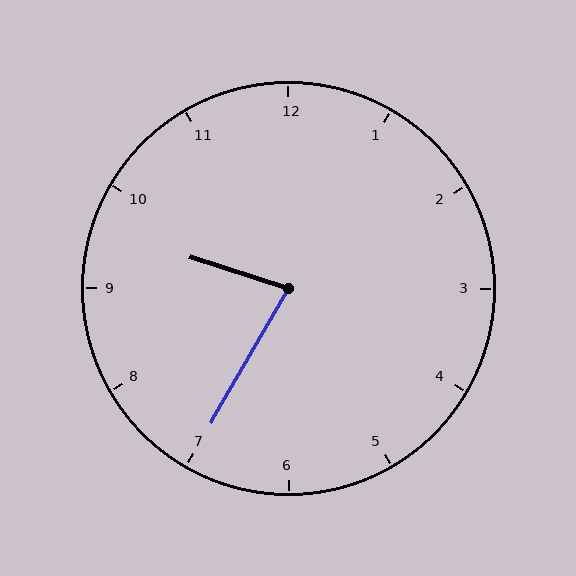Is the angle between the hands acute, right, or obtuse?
It is acute.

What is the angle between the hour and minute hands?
Approximately 78 degrees.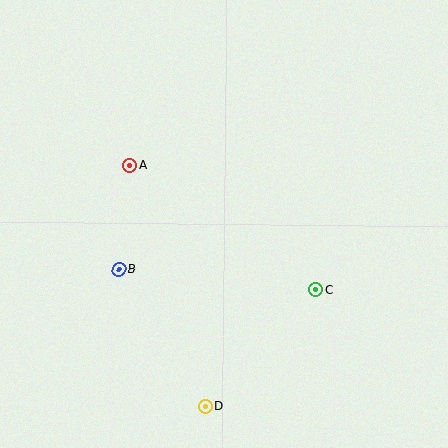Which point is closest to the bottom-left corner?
Point D is closest to the bottom-left corner.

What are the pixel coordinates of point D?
Point D is at (205, 406).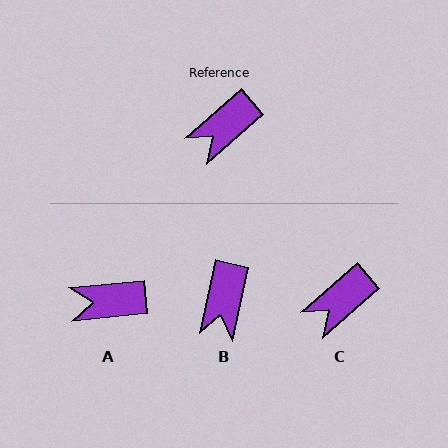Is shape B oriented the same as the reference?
No, it is off by about 36 degrees.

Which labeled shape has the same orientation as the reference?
C.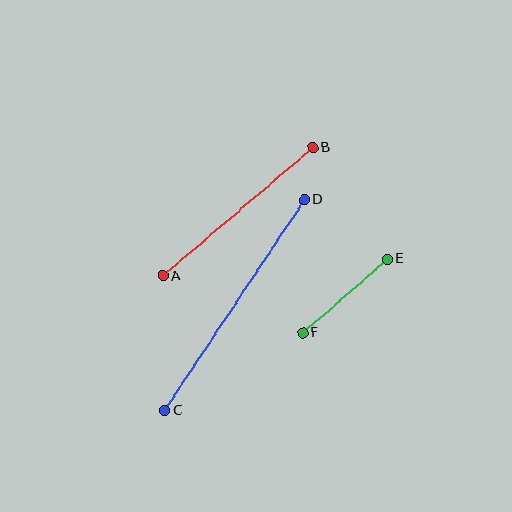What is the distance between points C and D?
The distance is approximately 253 pixels.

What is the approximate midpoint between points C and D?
The midpoint is at approximately (235, 305) pixels.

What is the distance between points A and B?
The distance is approximately 198 pixels.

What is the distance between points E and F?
The distance is approximately 112 pixels.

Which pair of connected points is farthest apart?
Points C and D are farthest apart.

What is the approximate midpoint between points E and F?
The midpoint is at approximately (345, 296) pixels.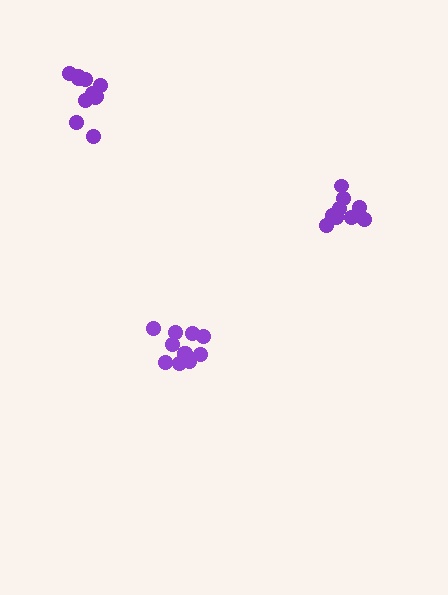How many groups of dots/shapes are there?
There are 3 groups.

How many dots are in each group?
Group 1: 11 dots, Group 2: 11 dots, Group 3: 11 dots (33 total).